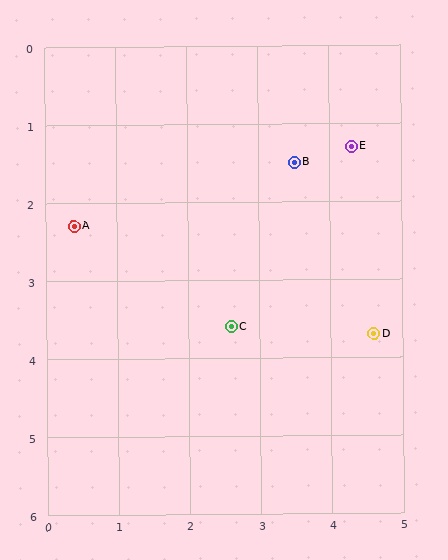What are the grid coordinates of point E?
Point E is at approximately (4.3, 1.3).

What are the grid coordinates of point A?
Point A is at approximately (0.4, 2.3).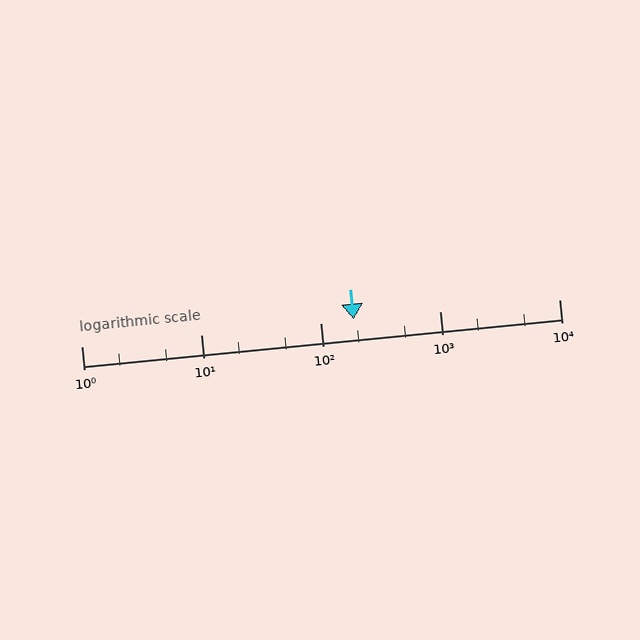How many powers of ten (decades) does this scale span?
The scale spans 4 decades, from 1 to 10000.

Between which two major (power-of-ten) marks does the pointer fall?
The pointer is between 100 and 1000.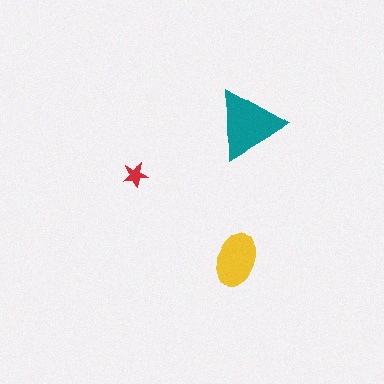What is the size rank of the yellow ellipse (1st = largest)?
2nd.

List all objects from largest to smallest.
The teal triangle, the yellow ellipse, the red star.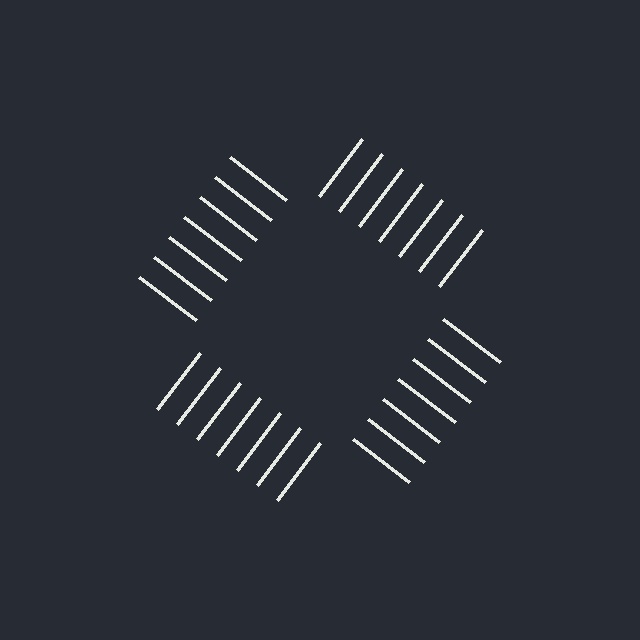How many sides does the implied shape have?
4 sides — the line-ends trace a square.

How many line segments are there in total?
28 — 7 along each of the 4 edges.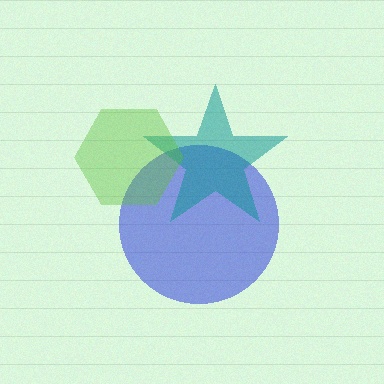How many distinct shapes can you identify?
There are 3 distinct shapes: a blue circle, a teal star, a lime hexagon.